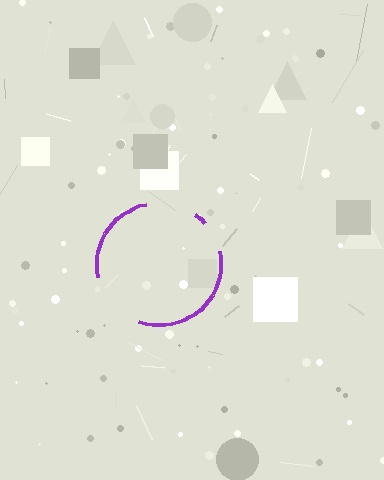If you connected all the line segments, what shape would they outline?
They would outline a circle.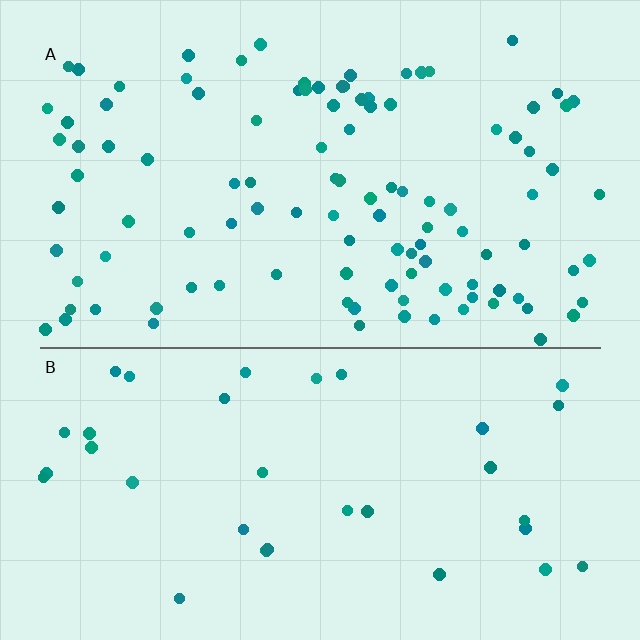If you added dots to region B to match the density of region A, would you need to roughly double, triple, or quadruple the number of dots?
Approximately triple.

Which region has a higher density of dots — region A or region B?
A (the top).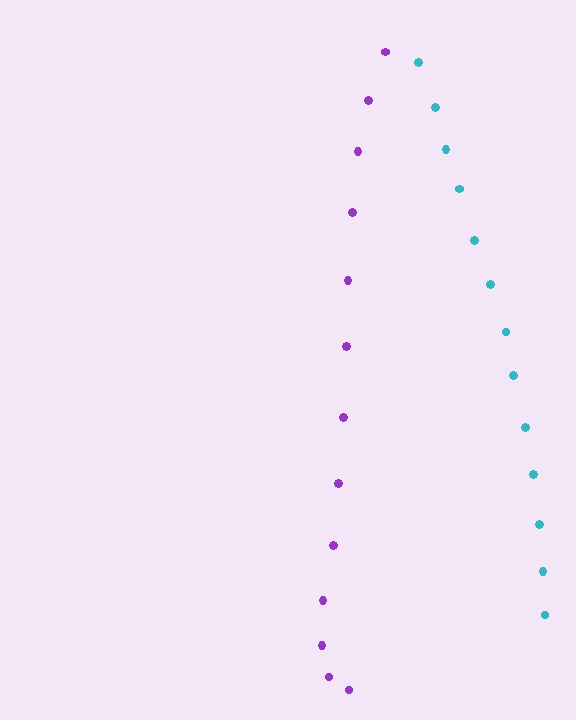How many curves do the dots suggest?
There are 2 distinct paths.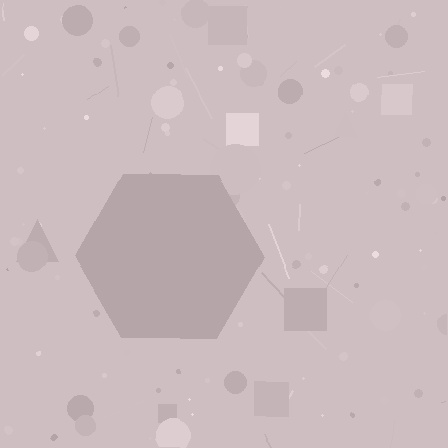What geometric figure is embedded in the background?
A hexagon is embedded in the background.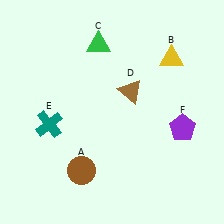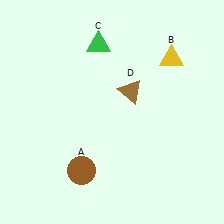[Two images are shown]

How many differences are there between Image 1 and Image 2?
There are 2 differences between the two images.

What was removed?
The purple pentagon (F), the teal cross (E) were removed in Image 2.